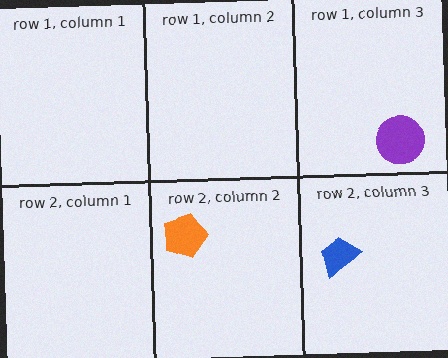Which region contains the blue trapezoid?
The row 2, column 3 region.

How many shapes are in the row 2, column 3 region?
1.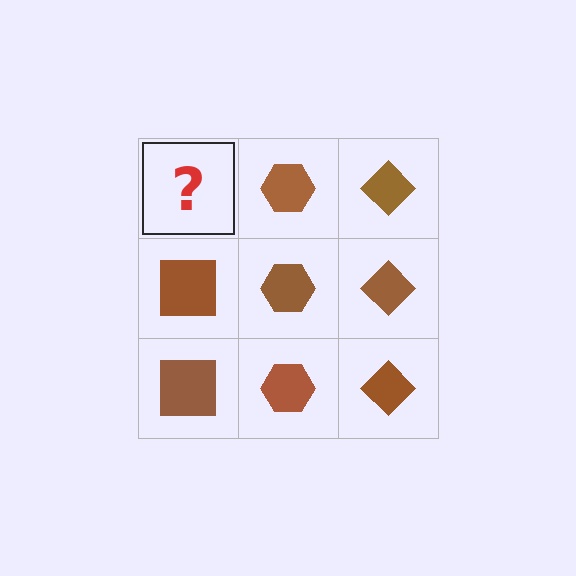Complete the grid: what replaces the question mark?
The question mark should be replaced with a brown square.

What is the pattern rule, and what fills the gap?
The rule is that each column has a consistent shape. The gap should be filled with a brown square.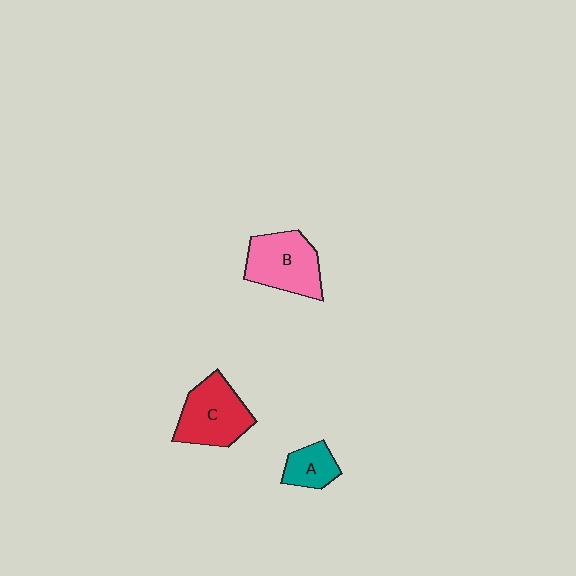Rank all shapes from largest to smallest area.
From largest to smallest: B (pink), C (red), A (teal).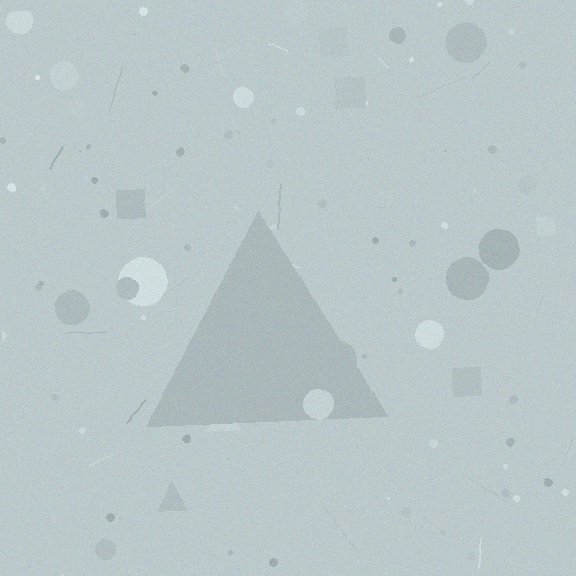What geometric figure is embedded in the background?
A triangle is embedded in the background.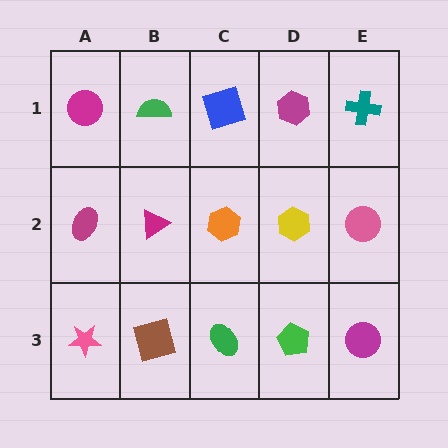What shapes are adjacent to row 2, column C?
A blue square (row 1, column C), a green ellipse (row 3, column C), a magenta triangle (row 2, column B), a yellow hexagon (row 2, column D).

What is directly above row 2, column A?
A magenta circle.